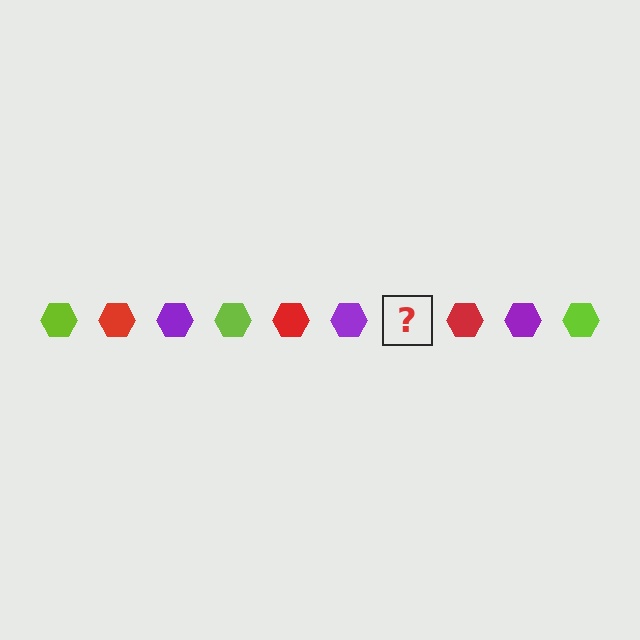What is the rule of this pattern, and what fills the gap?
The rule is that the pattern cycles through lime, red, purple hexagons. The gap should be filled with a lime hexagon.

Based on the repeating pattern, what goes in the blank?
The blank should be a lime hexagon.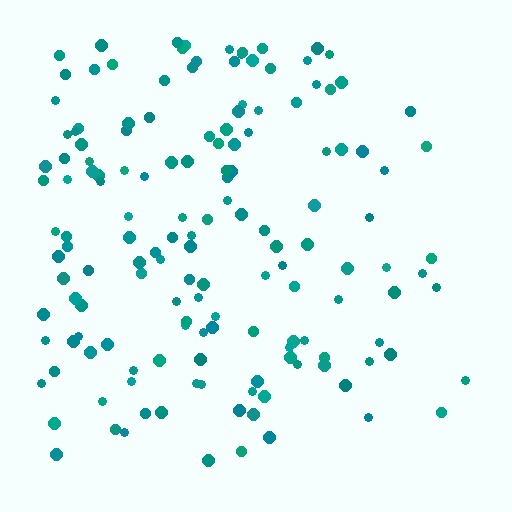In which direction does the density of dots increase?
From right to left, with the left side densest.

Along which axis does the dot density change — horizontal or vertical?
Horizontal.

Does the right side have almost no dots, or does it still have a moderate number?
Still a moderate number, just noticeably fewer than the left.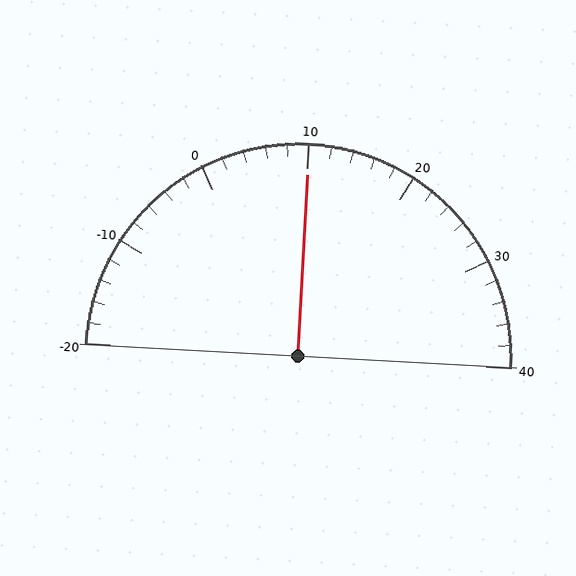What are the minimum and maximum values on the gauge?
The gauge ranges from -20 to 40.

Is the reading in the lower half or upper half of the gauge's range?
The reading is in the upper half of the range (-20 to 40).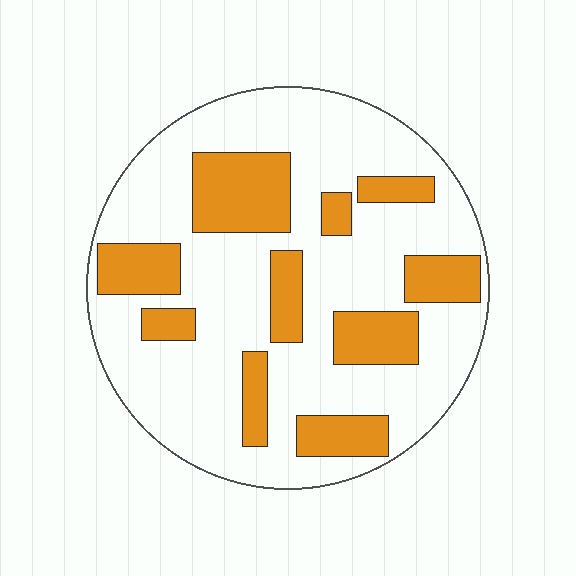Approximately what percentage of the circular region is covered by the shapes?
Approximately 30%.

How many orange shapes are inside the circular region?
10.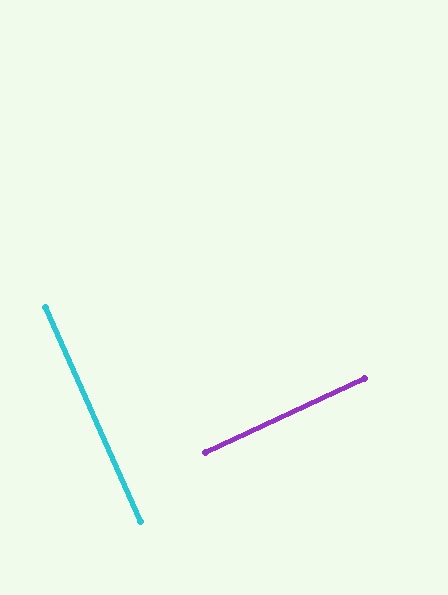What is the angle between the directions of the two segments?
Approximately 89 degrees.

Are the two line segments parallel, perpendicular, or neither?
Perpendicular — they meet at approximately 89°.